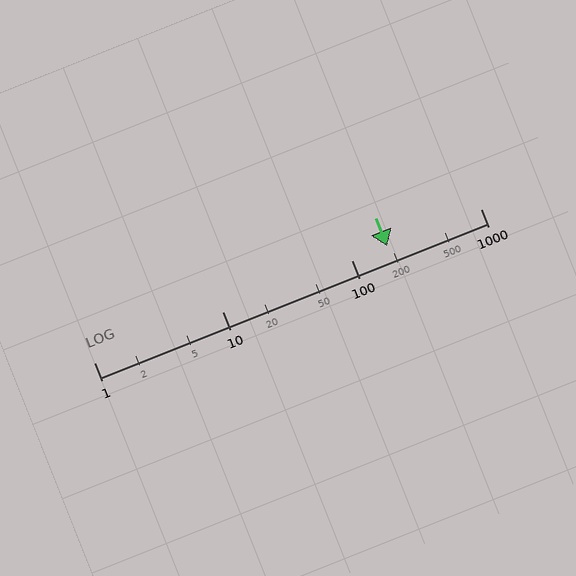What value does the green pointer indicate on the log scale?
The pointer indicates approximately 190.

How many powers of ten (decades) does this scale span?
The scale spans 3 decades, from 1 to 1000.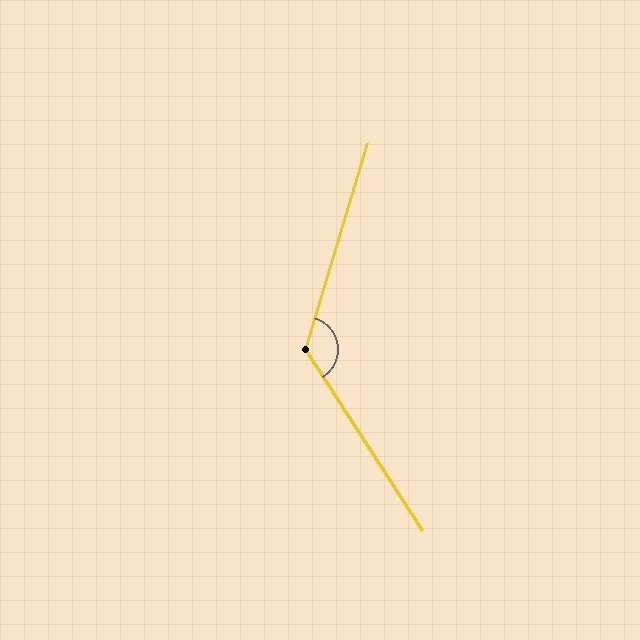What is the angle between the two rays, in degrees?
Approximately 130 degrees.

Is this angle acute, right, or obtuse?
It is obtuse.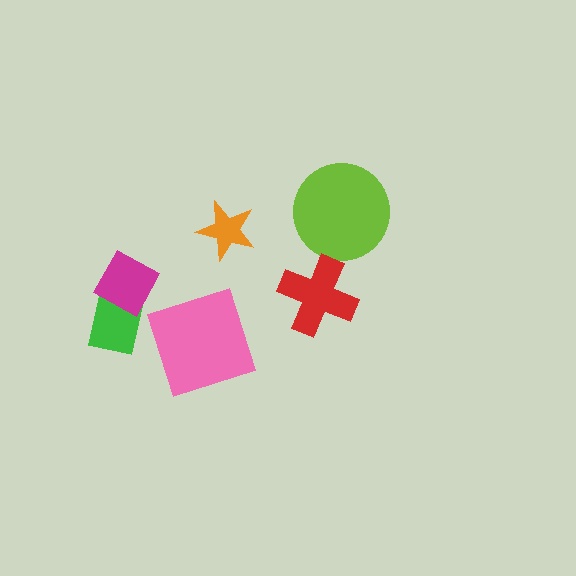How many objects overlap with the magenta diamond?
1 object overlaps with the magenta diamond.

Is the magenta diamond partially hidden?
No, no other shape covers it.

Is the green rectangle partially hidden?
Yes, it is partially covered by another shape.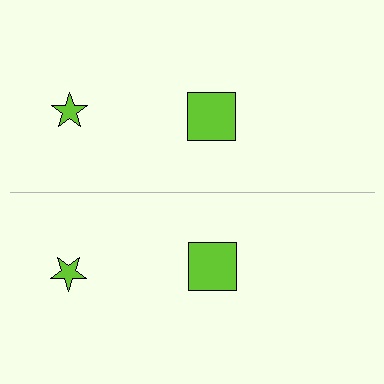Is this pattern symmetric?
Yes, this pattern has bilateral (reflection) symmetry.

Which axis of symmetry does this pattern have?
The pattern has a horizontal axis of symmetry running through the center of the image.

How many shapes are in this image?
There are 4 shapes in this image.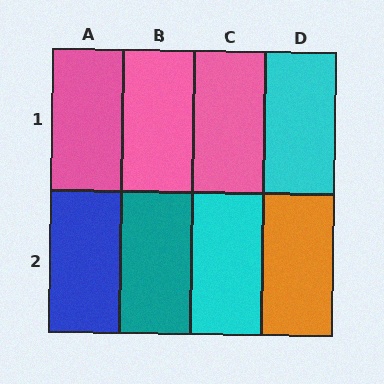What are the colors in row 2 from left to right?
Blue, teal, cyan, orange.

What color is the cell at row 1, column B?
Pink.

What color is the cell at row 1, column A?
Pink.